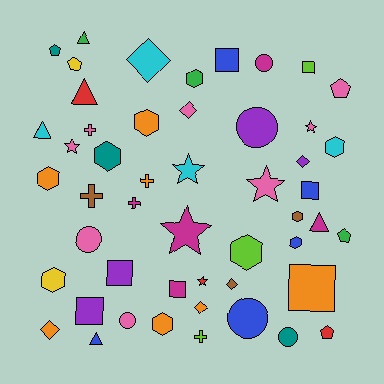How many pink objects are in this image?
There are 8 pink objects.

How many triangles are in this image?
There are 5 triangles.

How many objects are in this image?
There are 50 objects.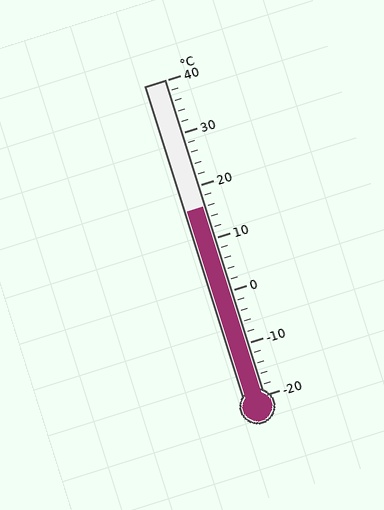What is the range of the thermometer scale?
The thermometer scale ranges from -20°C to 40°C.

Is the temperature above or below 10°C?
The temperature is above 10°C.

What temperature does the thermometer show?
The thermometer shows approximately 16°C.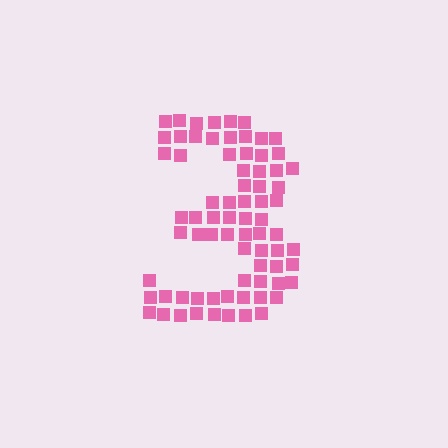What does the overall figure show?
The overall figure shows the digit 3.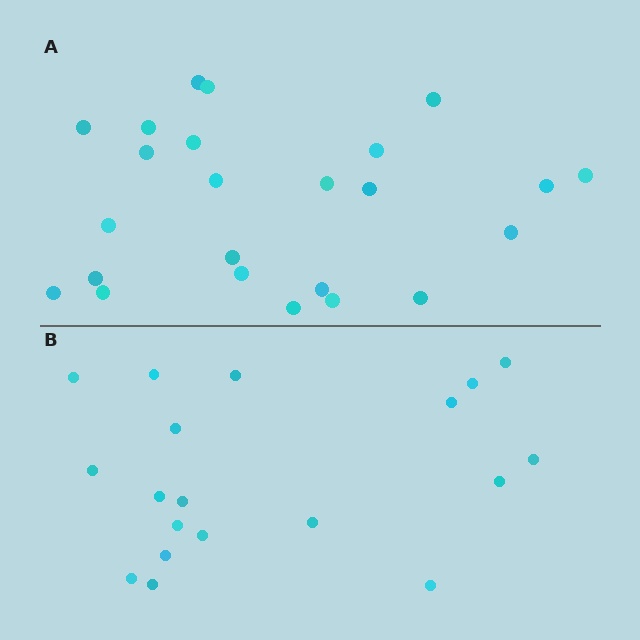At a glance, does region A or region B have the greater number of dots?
Region A (the top region) has more dots.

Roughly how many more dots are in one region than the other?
Region A has about 5 more dots than region B.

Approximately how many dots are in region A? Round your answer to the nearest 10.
About 20 dots. (The exact count is 24, which rounds to 20.)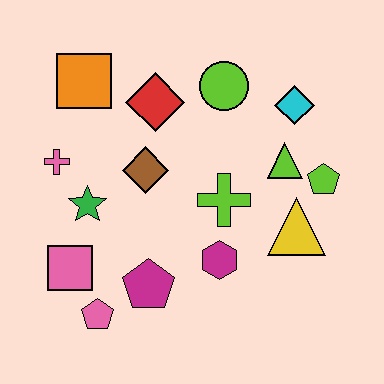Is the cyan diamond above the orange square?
No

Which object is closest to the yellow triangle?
The lime pentagon is closest to the yellow triangle.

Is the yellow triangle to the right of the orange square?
Yes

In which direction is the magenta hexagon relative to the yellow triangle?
The magenta hexagon is to the left of the yellow triangle.